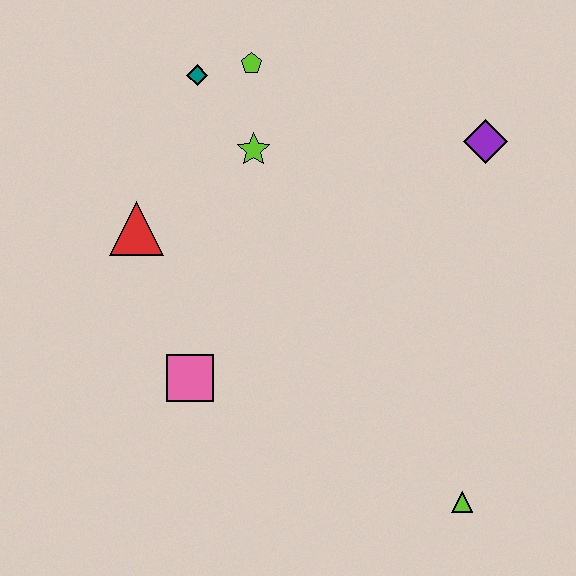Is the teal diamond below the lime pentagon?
Yes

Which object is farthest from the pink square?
The purple diamond is farthest from the pink square.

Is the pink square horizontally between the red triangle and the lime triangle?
Yes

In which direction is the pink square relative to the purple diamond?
The pink square is to the left of the purple diamond.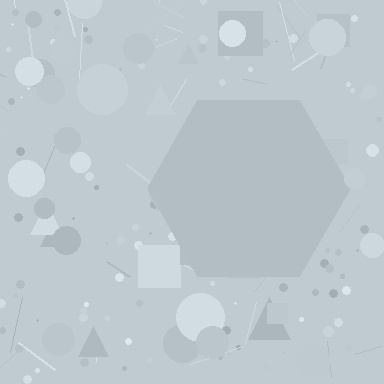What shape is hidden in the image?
A hexagon is hidden in the image.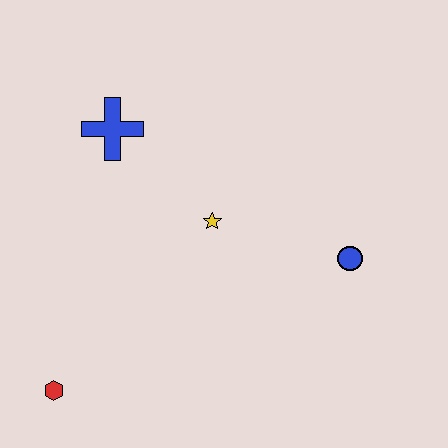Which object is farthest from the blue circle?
The red hexagon is farthest from the blue circle.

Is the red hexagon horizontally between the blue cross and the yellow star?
No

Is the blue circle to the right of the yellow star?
Yes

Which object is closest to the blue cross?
The yellow star is closest to the blue cross.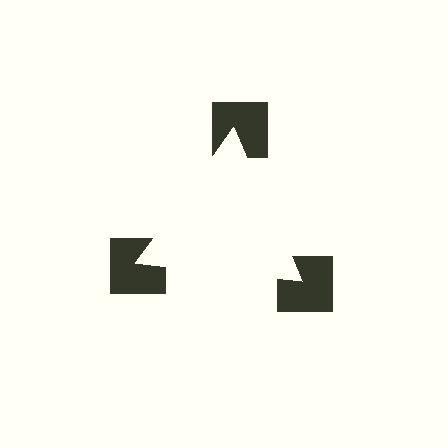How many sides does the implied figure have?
3 sides.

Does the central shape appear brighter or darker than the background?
It typically appears slightly brighter than the background, even though no actual brightness change is drawn.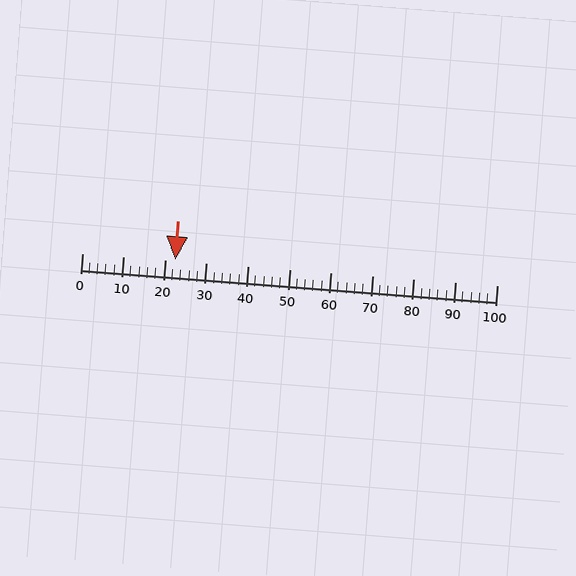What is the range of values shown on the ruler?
The ruler shows values from 0 to 100.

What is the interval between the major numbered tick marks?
The major tick marks are spaced 10 units apart.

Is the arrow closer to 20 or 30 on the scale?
The arrow is closer to 20.